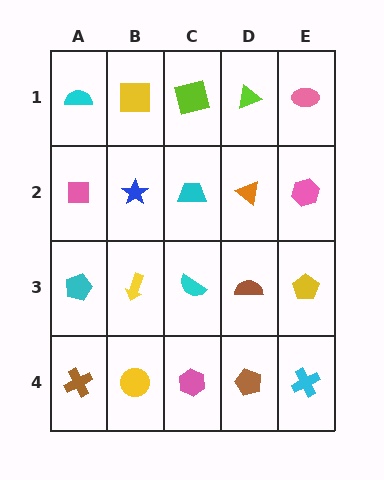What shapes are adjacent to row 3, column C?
A cyan trapezoid (row 2, column C), a pink hexagon (row 4, column C), a yellow arrow (row 3, column B), a brown semicircle (row 3, column D).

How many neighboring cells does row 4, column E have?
2.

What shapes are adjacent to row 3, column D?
An orange triangle (row 2, column D), a brown pentagon (row 4, column D), a cyan semicircle (row 3, column C), a yellow pentagon (row 3, column E).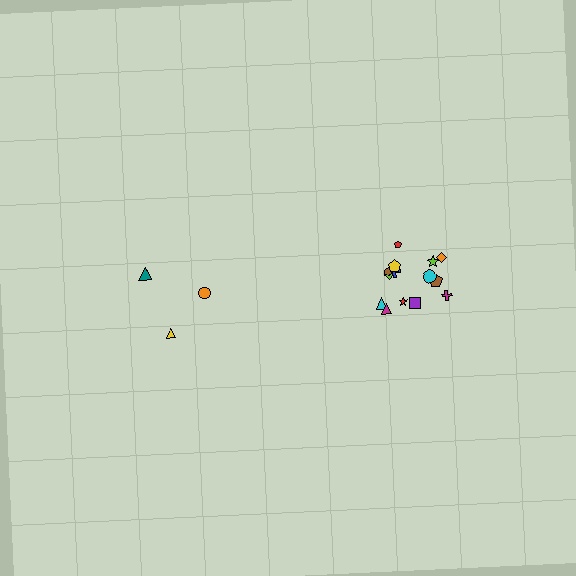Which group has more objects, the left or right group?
The right group.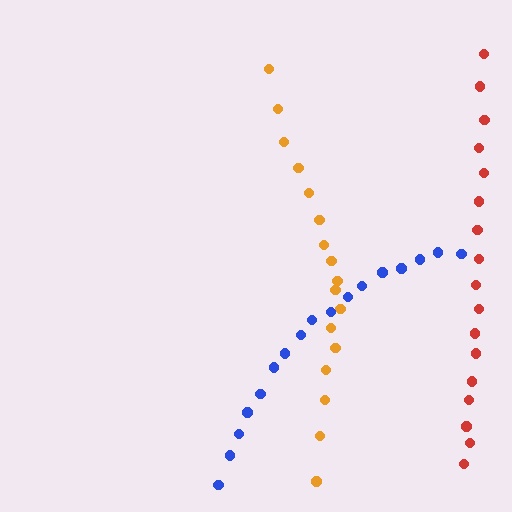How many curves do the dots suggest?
There are 3 distinct paths.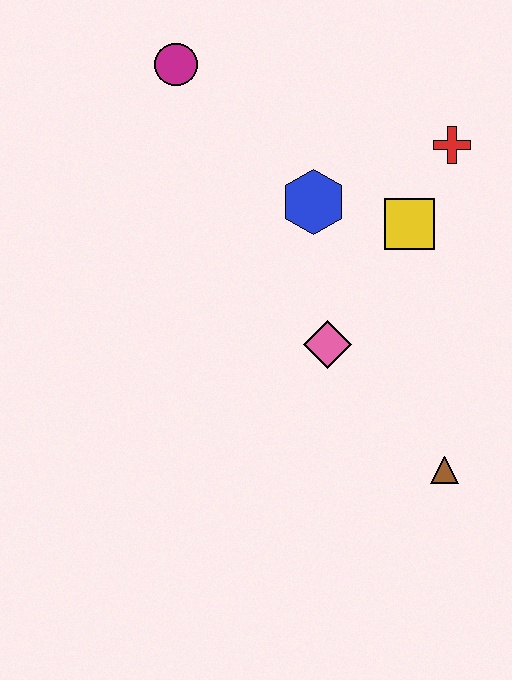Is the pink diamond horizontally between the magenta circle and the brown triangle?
Yes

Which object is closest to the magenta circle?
The blue hexagon is closest to the magenta circle.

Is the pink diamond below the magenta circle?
Yes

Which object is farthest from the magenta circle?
The brown triangle is farthest from the magenta circle.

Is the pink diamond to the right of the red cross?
No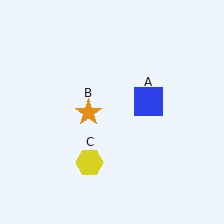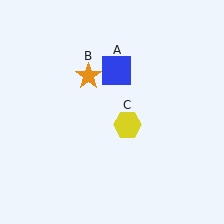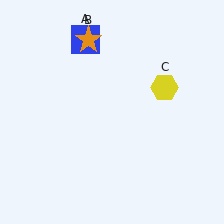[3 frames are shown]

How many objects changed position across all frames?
3 objects changed position: blue square (object A), orange star (object B), yellow hexagon (object C).